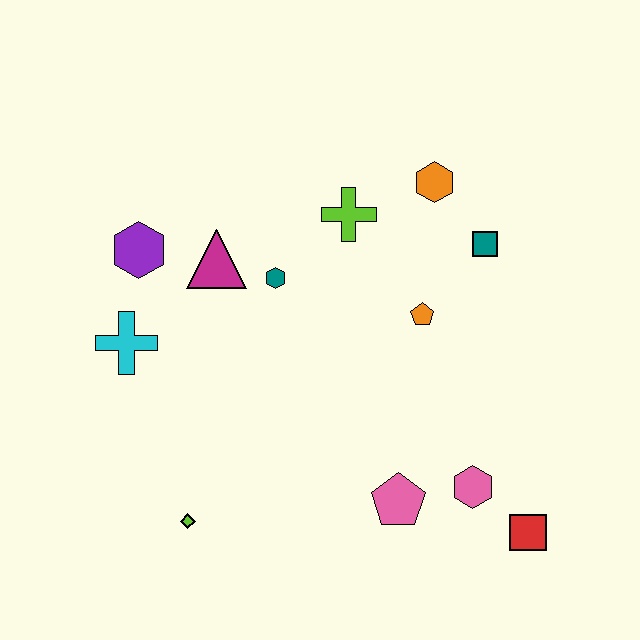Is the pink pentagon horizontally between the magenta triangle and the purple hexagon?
No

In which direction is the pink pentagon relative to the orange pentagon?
The pink pentagon is below the orange pentagon.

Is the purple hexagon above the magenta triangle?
Yes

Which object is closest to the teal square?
The orange hexagon is closest to the teal square.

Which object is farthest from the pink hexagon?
The purple hexagon is farthest from the pink hexagon.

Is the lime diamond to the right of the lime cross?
No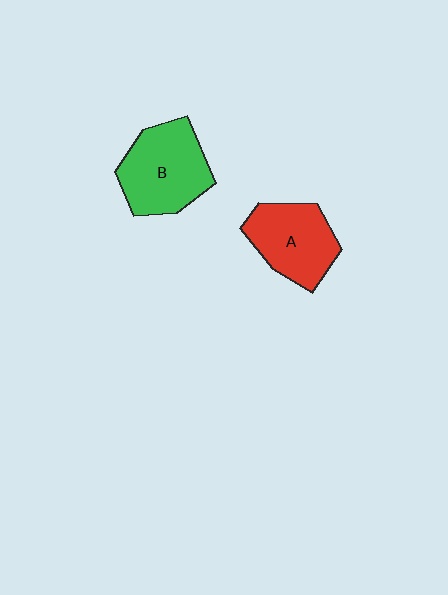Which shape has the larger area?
Shape B (green).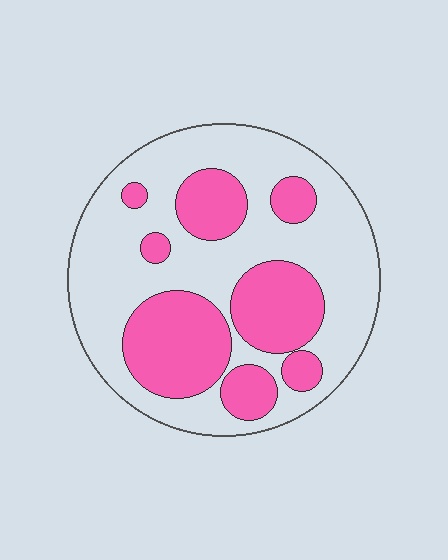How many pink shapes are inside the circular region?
8.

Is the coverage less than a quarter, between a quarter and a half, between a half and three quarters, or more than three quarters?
Between a quarter and a half.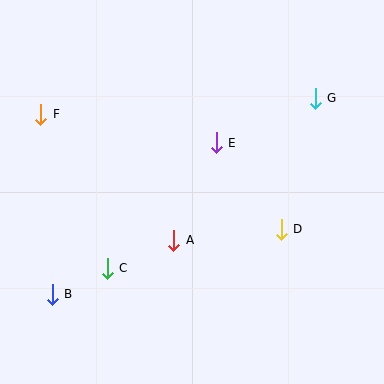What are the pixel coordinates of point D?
Point D is at (281, 229).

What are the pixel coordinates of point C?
Point C is at (107, 268).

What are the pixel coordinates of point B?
Point B is at (52, 294).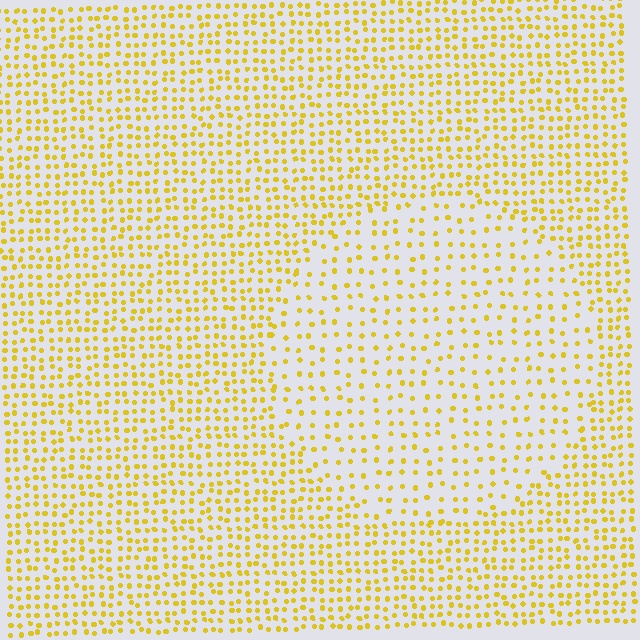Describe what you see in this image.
The image contains small yellow elements arranged at two different densities. A circle-shaped region is visible where the elements are less densely packed than the surrounding area.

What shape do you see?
I see a circle.